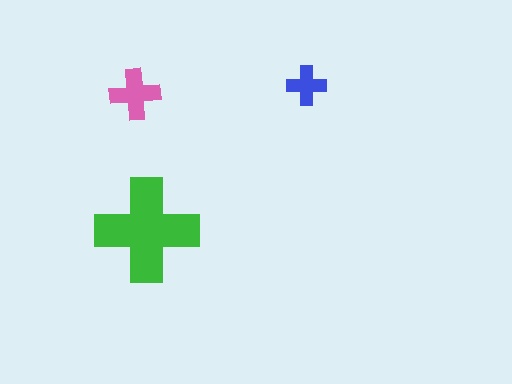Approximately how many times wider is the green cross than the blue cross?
About 2.5 times wider.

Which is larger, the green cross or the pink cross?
The green one.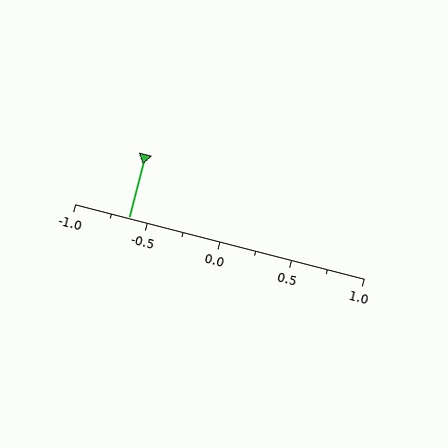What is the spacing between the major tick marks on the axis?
The major ticks are spaced 0.5 apart.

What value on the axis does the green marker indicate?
The marker indicates approximately -0.62.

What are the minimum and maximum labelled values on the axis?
The axis runs from -1.0 to 1.0.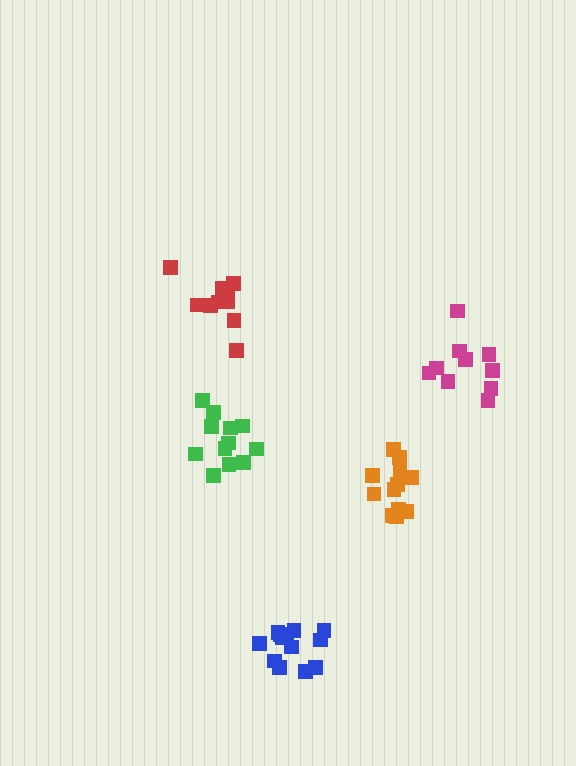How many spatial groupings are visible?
There are 5 spatial groupings.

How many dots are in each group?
Group 1: 10 dots, Group 2: 13 dots, Group 3: 12 dots, Group 4: 10 dots, Group 5: 12 dots (57 total).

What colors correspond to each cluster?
The clusters are colored: red, blue, orange, magenta, green.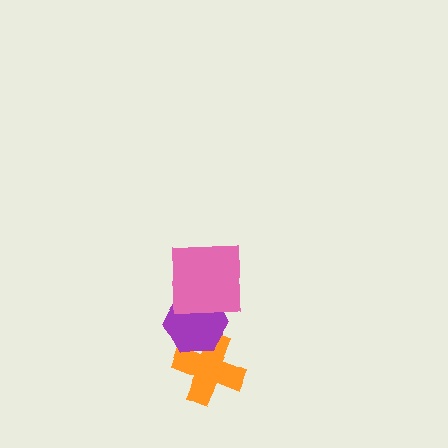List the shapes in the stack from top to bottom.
From top to bottom: the pink square, the purple hexagon, the orange cross.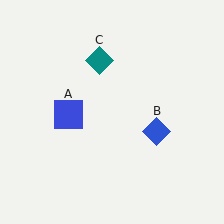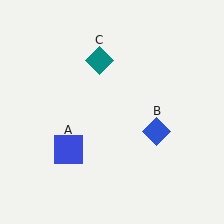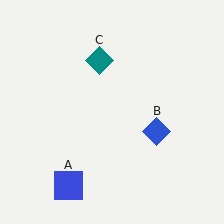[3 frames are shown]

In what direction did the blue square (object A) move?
The blue square (object A) moved down.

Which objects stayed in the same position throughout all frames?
Blue diamond (object B) and teal diamond (object C) remained stationary.